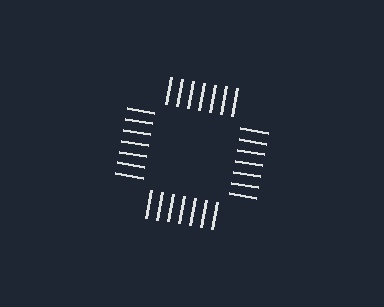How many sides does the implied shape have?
4 sides — the line-ends trace a square.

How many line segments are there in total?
28 — 7 along each of the 4 edges.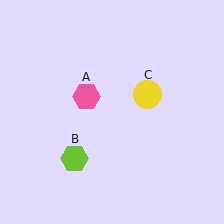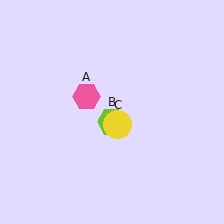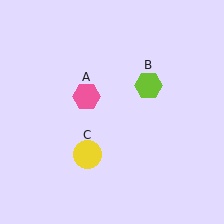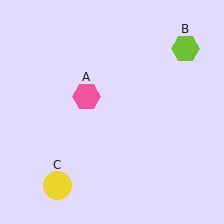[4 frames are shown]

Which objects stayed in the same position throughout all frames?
Pink hexagon (object A) remained stationary.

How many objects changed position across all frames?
2 objects changed position: lime hexagon (object B), yellow circle (object C).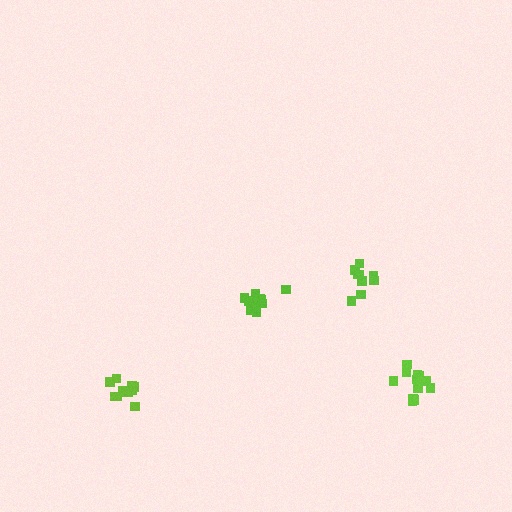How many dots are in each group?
Group 1: 9 dots, Group 2: 12 dots, Group 3: 12 dots, Group 4: 12 dots (45 total).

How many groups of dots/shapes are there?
There are 4 groups.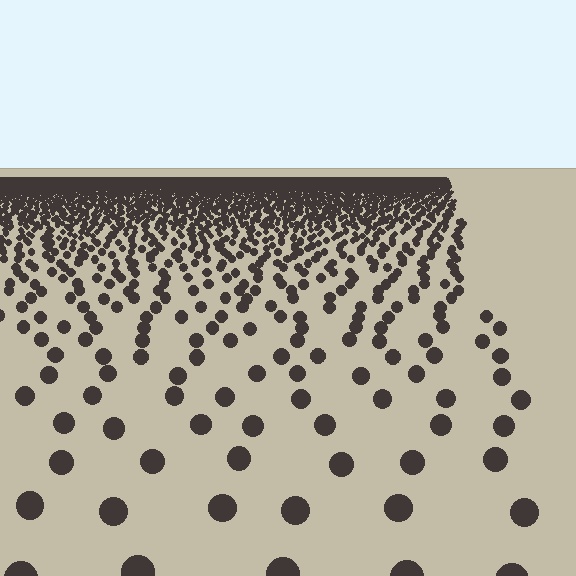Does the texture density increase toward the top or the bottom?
Density increases toward the top.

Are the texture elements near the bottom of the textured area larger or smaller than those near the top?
Larger. Near the bottom, elements are closer to the viewer and appear at a bigger on-screen size.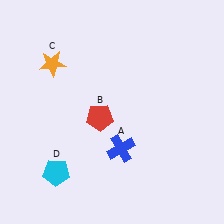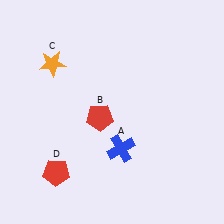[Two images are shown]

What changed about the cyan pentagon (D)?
In Image 1, D is cyan. In Image 2, it changed to red.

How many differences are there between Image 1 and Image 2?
There is 1 difference between the two images.